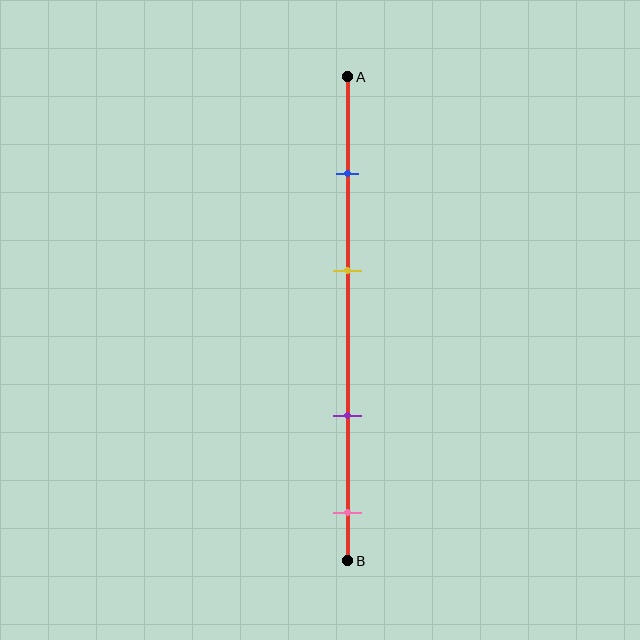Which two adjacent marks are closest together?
The blue and yellow marks are the closest adjacent pair.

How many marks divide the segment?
There are 4 marks dividing the segment.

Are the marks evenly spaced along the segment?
No, the marks are not evenly spaced.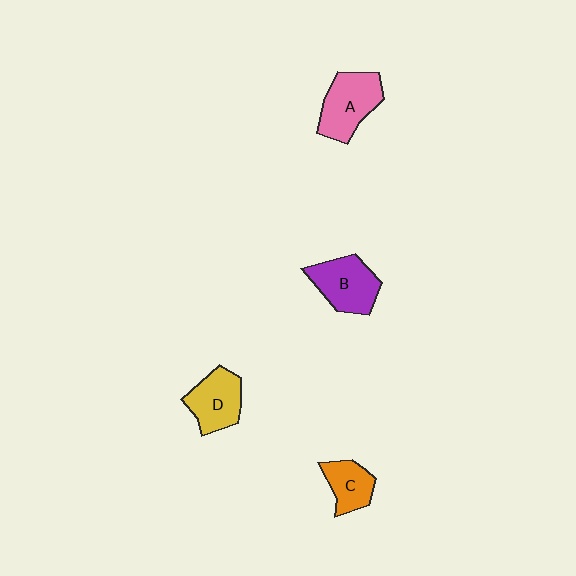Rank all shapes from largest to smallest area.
From largest to smallest: A (pink), B (purple), D (yellow), C (orange).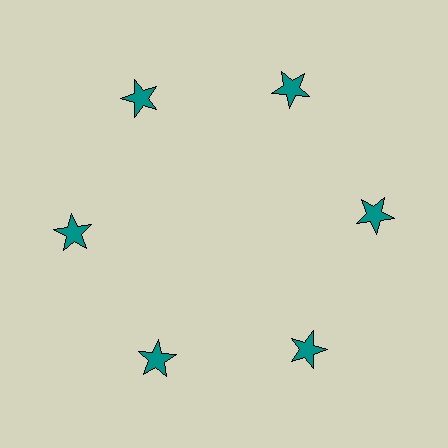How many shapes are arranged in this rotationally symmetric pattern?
There are 6 shapes, arranged in 6 groups of 1.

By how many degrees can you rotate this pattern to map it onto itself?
The pattern maps onto itself every 60 degrees of rotation.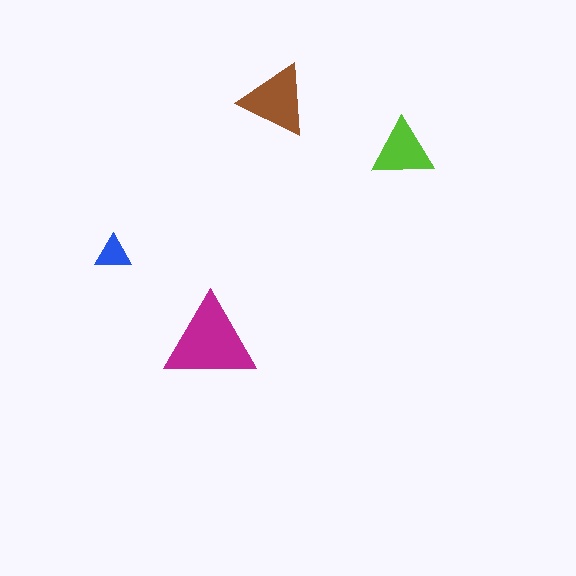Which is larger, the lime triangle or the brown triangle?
The brown one.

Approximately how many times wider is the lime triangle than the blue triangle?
About 1.5 times wider.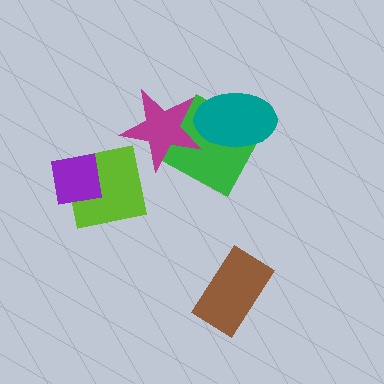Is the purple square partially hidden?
No, no other shape covers it.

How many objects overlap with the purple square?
1 object overlaps with the purple square.